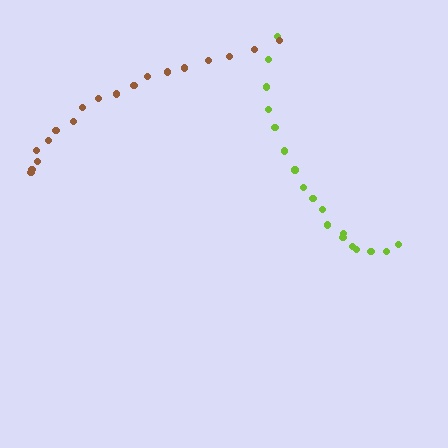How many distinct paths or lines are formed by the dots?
There are 2 distinct paths.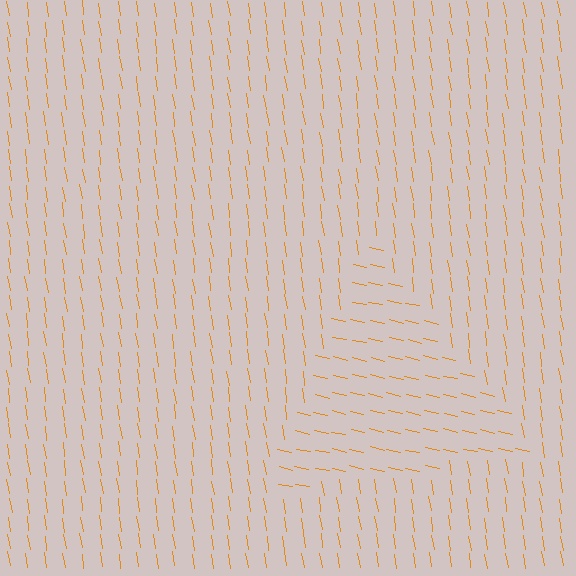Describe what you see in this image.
The image is filled with small orange line segments. A triangle region in the image has lines oriented differently from the surrounding lines, creating a visible texture boundary.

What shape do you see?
I see a triangle.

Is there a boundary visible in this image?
Yes, there is a texture boundary formed by a change in line orientation.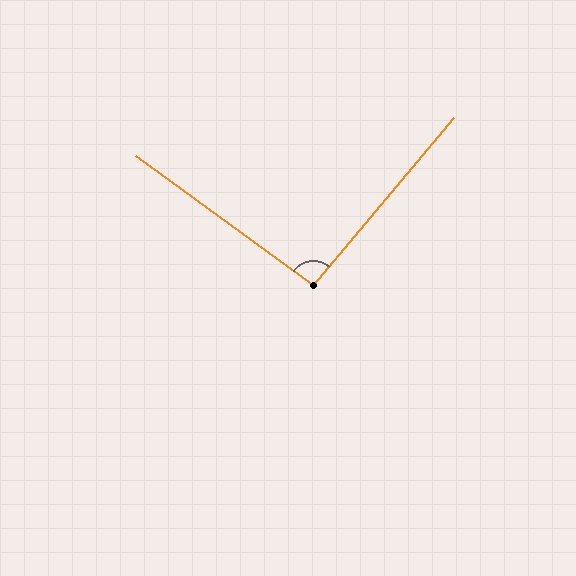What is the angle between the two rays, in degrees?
Approximately 94 degrees.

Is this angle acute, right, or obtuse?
It is approximately a right angle.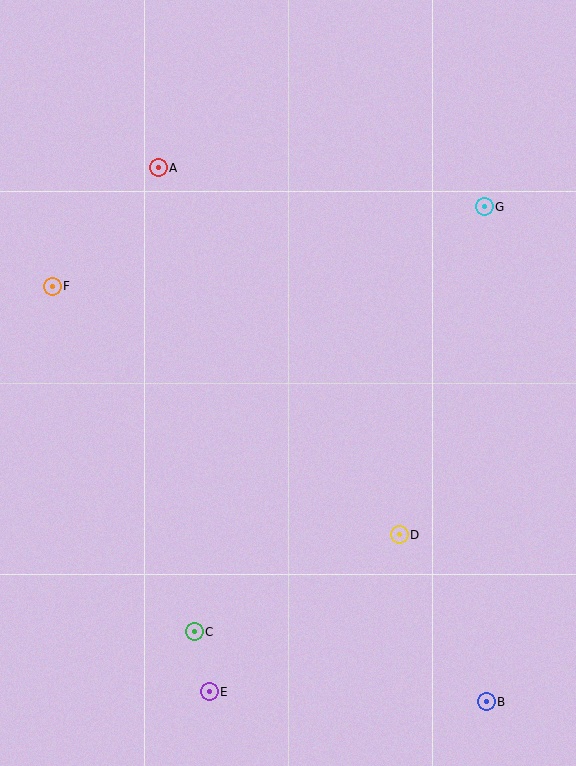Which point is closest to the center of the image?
Point D at (399, 535) is closest to the center.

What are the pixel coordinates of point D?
Point D is at (399, 535).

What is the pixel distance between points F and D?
The distance between F and D is 427 pixels.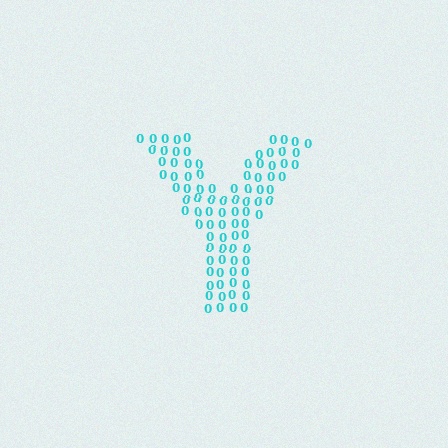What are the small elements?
The small elements are digit 0's.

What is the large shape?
The large shape is the letter Y.